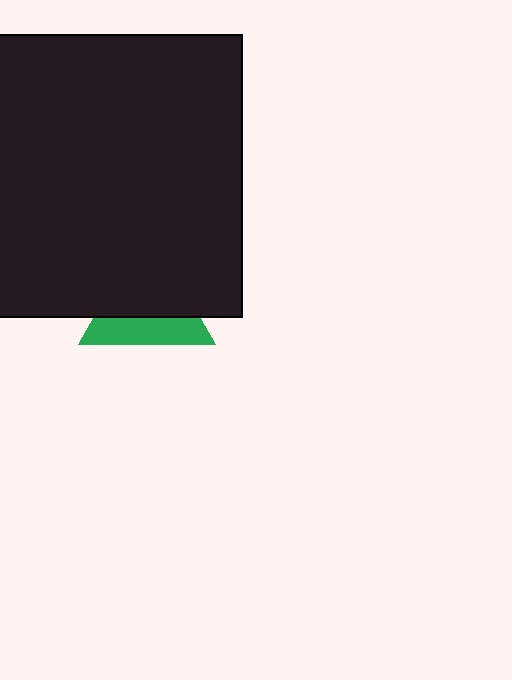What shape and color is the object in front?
The object in front is a black rectangle.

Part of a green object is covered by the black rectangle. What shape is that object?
It is a triangle.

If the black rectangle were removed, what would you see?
You would see the complete green triangle.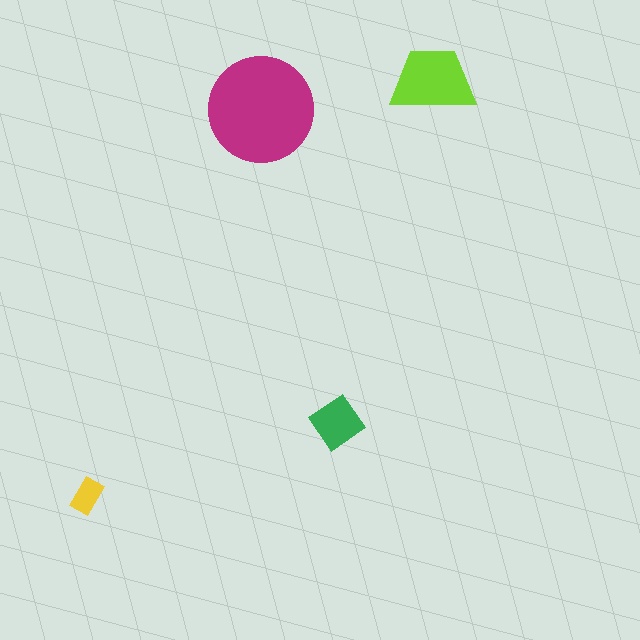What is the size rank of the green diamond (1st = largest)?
3rd.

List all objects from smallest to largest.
The yellow rectangle, the green diamond, the lime trapezoid, the magenta circle.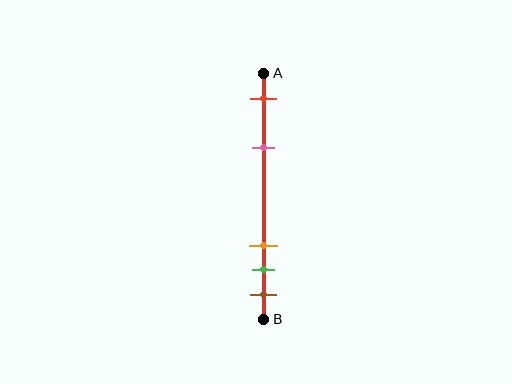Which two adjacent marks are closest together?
The green and brown marks are the closest adjacent pair.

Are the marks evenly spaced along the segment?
No, the marks are not evenly spaced.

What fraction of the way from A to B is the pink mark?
The pink mark is approximately 30% (0.3) of the way from A to B.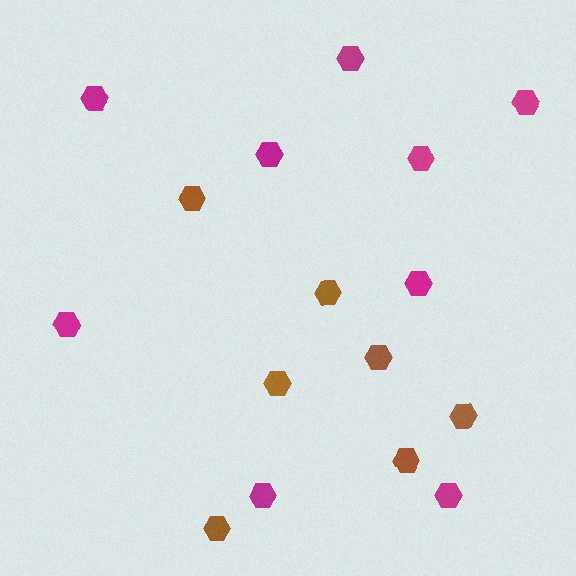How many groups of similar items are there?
There are 2 groups: one group of magenta hexagons (9) and one group of brown hexagons (7).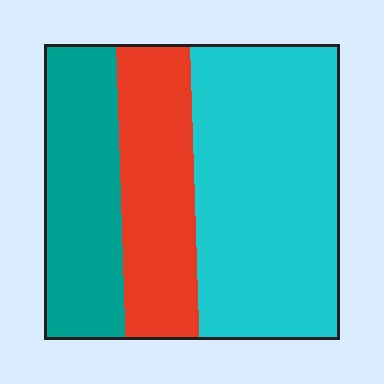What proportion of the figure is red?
Red covers 25% of the figure.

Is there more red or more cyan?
Cyan.